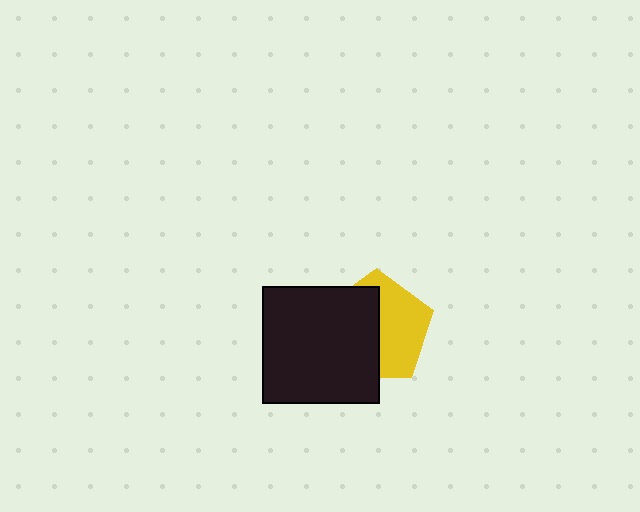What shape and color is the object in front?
The object in front is a black square.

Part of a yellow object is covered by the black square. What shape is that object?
It is a pentagon.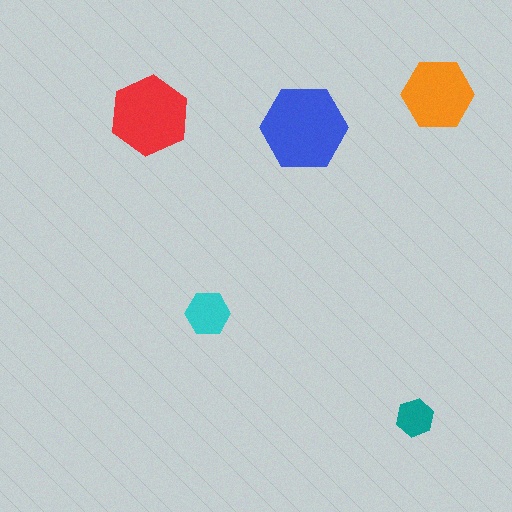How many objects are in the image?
There are 5 objects in the image.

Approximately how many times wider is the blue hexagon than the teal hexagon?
About 2.5 times wider.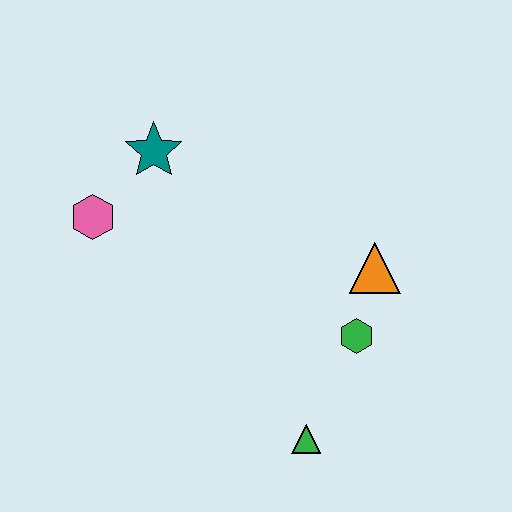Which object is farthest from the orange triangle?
The pink hexagon is farthest from the orange triangle.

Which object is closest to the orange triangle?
The green hexagon is closest to the orange triangle.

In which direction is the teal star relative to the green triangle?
The teal star is above the green triangle.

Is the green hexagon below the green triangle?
No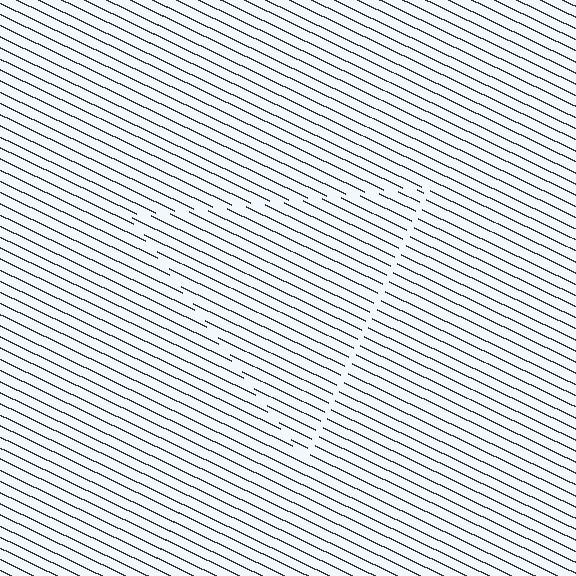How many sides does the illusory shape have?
3 sides — the line-ends trace a triangle.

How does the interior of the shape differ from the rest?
The interior of the shape contains the same grating, shifted by half a period — the contour is defined by the phase discontinuity where line-ends from the inner and outer gratings abut.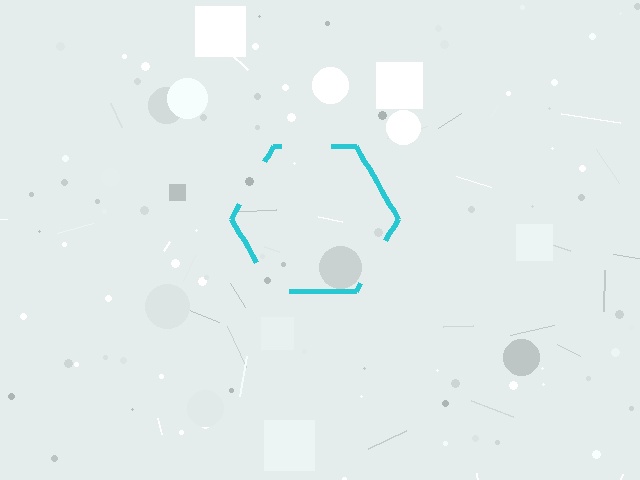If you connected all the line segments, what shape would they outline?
They would outline a hexagon.